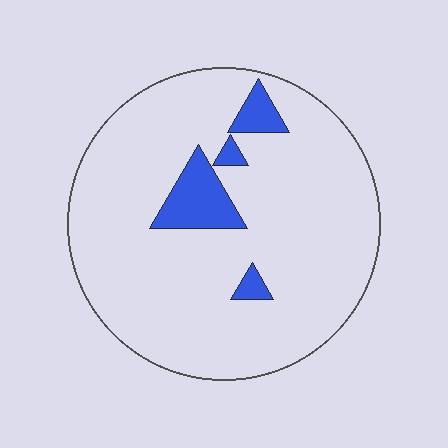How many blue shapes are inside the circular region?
4.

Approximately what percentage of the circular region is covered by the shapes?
Approximately 10%.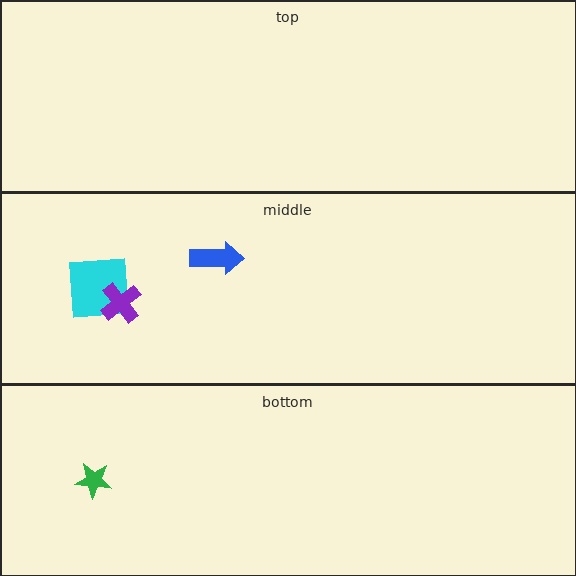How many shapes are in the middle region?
3.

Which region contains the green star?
The bottom region.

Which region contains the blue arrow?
The middle region.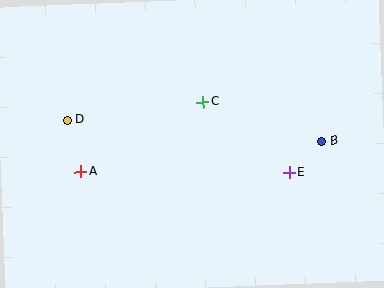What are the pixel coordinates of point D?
Point D is at (67, 120).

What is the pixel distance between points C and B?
The distance between C and B is 125 pixels.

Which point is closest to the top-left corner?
Point D is closest to the top-left corner.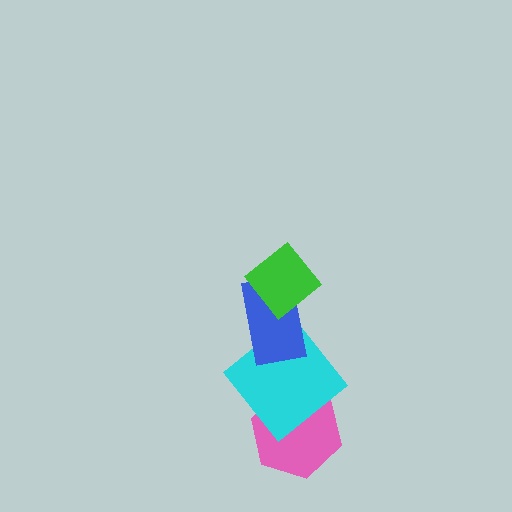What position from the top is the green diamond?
The green diamond is 1st from the top.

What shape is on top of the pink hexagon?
The cyan diamond is on top of the pink hexagon.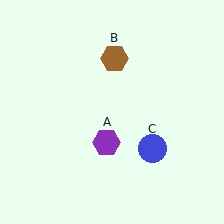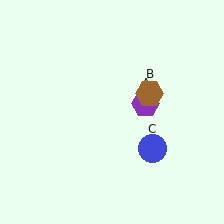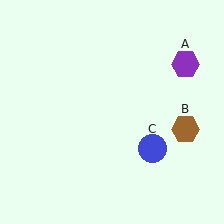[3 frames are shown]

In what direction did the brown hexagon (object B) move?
The brown hexagon (object B) moved down and to the right.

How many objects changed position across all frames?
2 objects changed position: purple hexagon (object A), brown hexagon (object B).